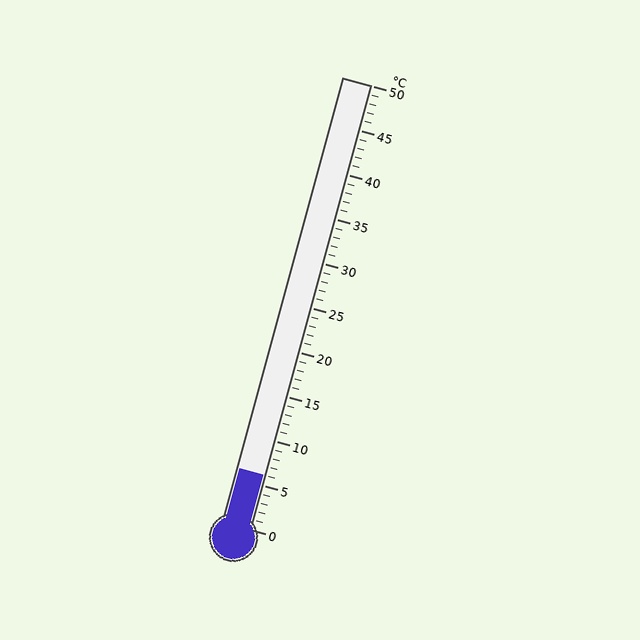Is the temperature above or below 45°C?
The temperature is below 45°C.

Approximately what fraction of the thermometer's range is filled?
The thermometer is filled to approximately 10% of its range.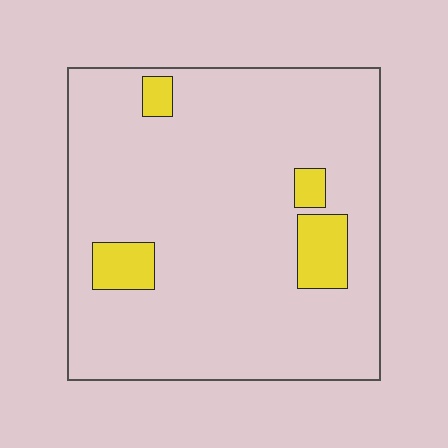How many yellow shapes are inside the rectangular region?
4.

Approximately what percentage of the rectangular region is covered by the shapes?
Approximately 10%.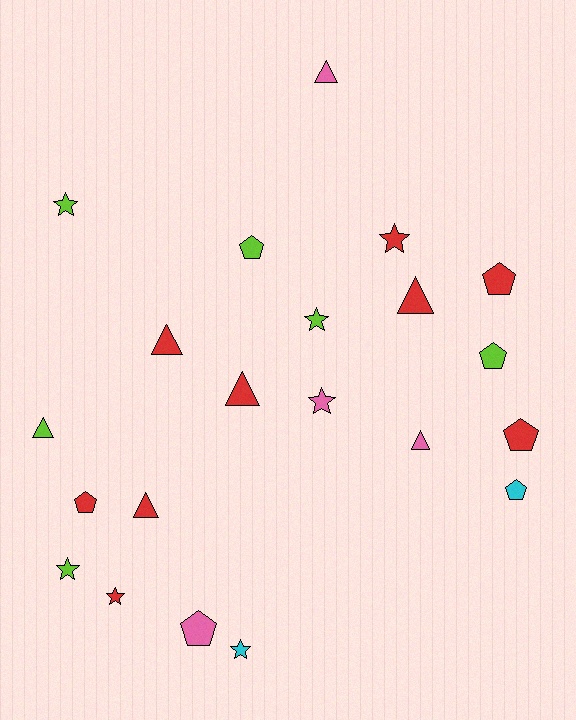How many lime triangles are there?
There is 1 lime triangle.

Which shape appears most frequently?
Star, with 7 objects.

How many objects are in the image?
There are 21 objects.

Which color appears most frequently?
Red, with 9 objects.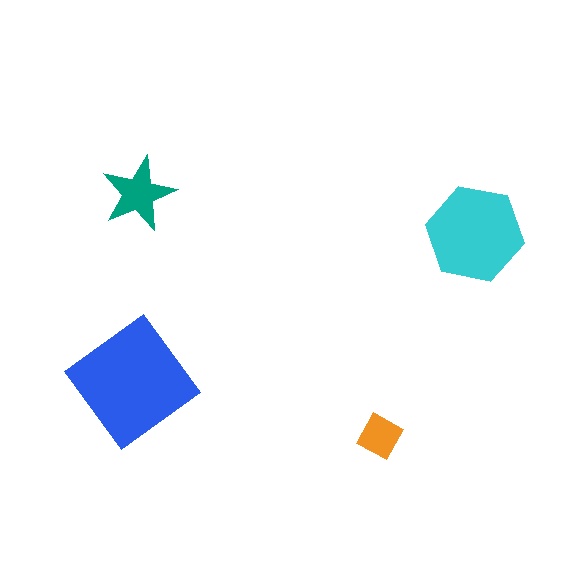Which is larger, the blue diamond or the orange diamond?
The blue diamond.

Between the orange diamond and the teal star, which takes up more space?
The teal star.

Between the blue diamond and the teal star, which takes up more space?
The blue diamond.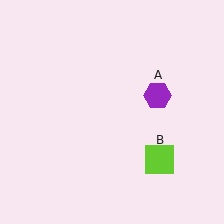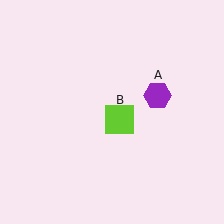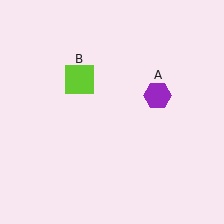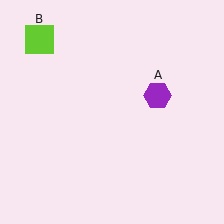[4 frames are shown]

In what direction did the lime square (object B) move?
The lime square (object B) moved up and to the left.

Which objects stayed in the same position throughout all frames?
Purple hexagon (object A) remained stationary.